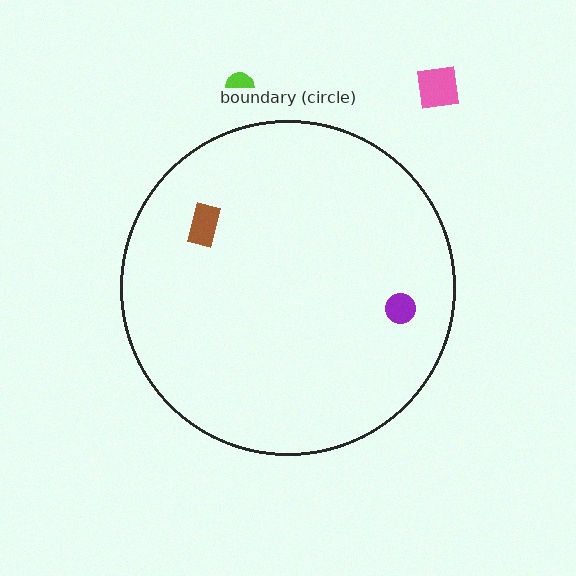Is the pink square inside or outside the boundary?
Outside.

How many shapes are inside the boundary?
2 inside, 2 outside.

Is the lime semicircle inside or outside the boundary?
Outside.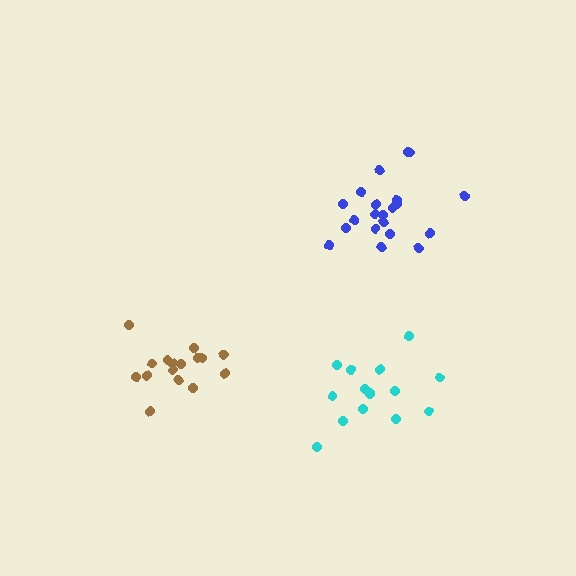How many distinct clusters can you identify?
There are 3 distinct clusters.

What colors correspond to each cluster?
The clusters are colored: blue, brown, cyan.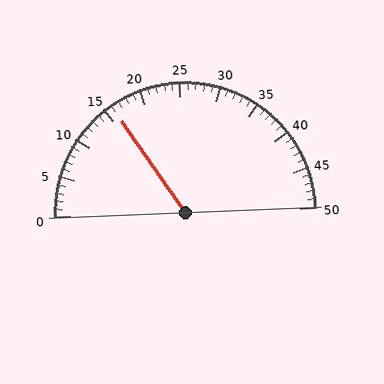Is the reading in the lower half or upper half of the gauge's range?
The reading is in the lower half of the range (0 to 50).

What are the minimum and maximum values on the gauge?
The gauge ranges from 0 to 50.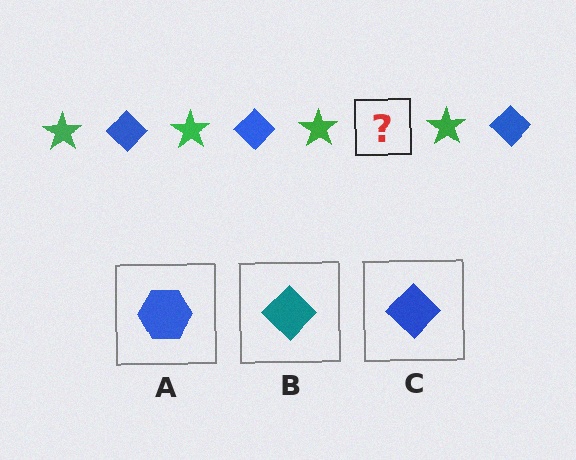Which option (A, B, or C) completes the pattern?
C.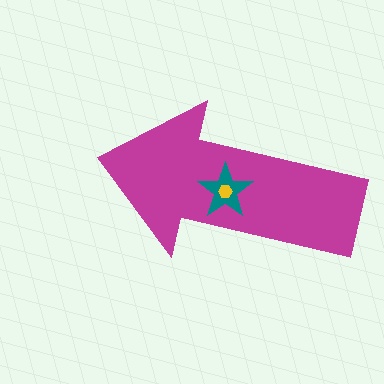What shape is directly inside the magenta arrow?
The teal star.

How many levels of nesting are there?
3.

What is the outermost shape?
The magenta arrow.